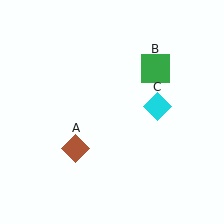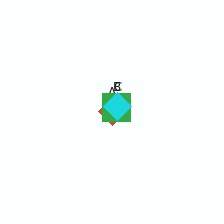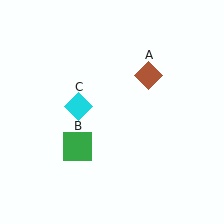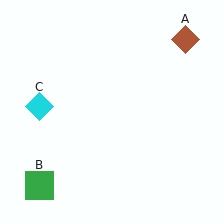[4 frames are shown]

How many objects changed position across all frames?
3 objects changed position: brown diamond (object A), green square (object B), cyan diamond (object C).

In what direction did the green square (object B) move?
The green square (object B) moved down and to the left.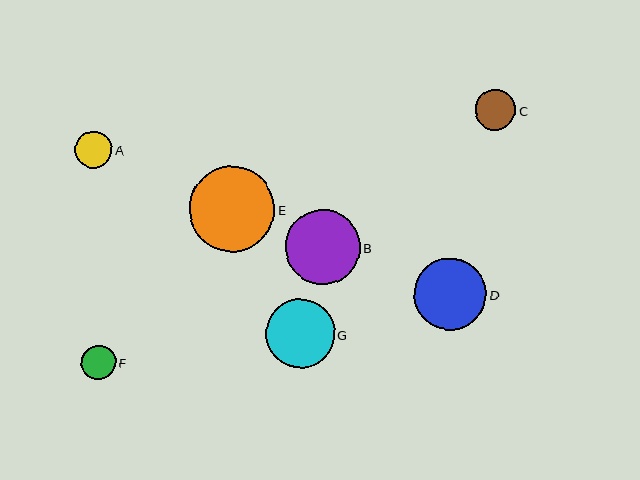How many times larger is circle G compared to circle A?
Circle G is approximately 1.9 times the size of circle A.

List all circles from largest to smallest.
From largest to smallest: E, B, D, G, C, A, F.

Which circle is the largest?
Circle E is the largest with a size of approximately 86 pixels.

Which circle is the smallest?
Circle F is the smallest with a size of approximately 34 pixels.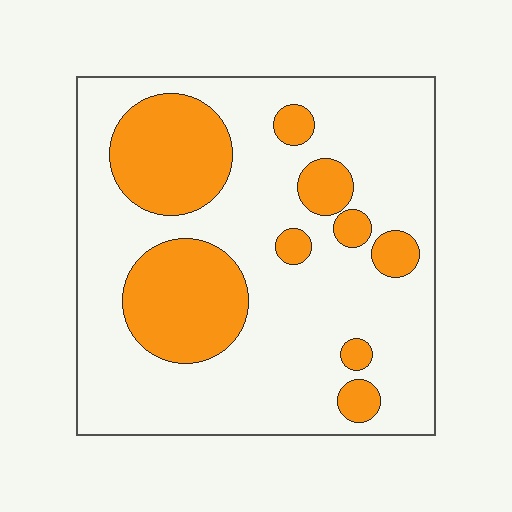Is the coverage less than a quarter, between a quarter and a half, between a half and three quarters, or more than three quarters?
Between a quarter and a half.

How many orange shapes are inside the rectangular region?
9.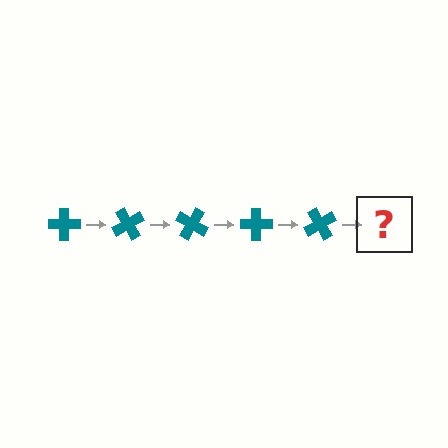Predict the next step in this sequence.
The next step is a teal cross rotated 300 degrees.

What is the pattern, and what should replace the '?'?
The pattern is that the cross rotates 60 degrees each step. The '?' should be a teal cross rotated 300 degrees.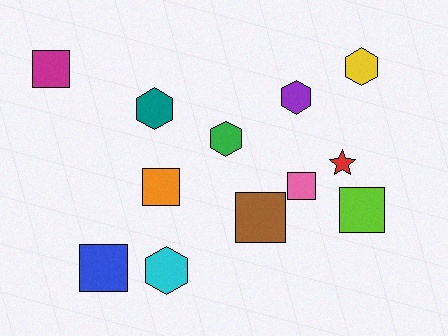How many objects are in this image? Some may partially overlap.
There are 12 objects.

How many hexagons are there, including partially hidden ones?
There are 5 hexagons.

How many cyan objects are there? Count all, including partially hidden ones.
There is 1 cyan object.